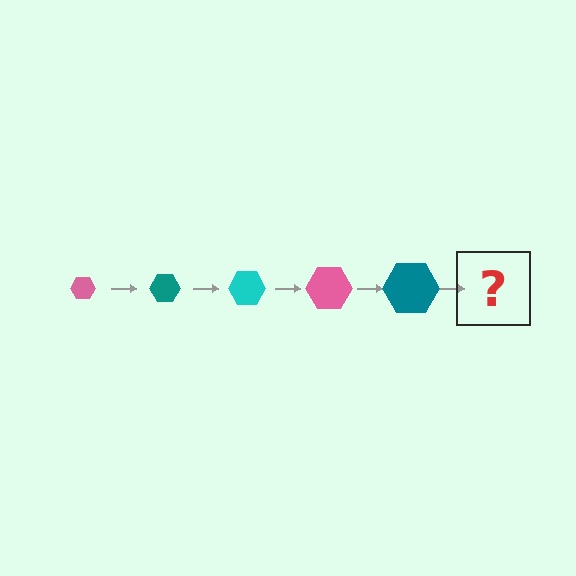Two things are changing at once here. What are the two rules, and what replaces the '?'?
The two rules are that the hexagon grows larger each step and the color cycles through pink, teal, and cyan. The '?' should be a cyan hexagon, larger than the previous one.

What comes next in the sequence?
The next element should be a cyan hexagon, larger than the previous one.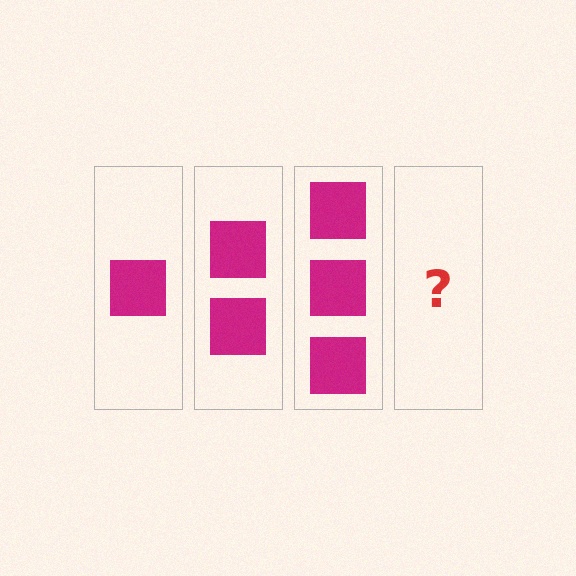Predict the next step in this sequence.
The next step is 4 squares.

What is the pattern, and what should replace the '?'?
The pattern is that each step adds one more square. The '?' should be 4 squares.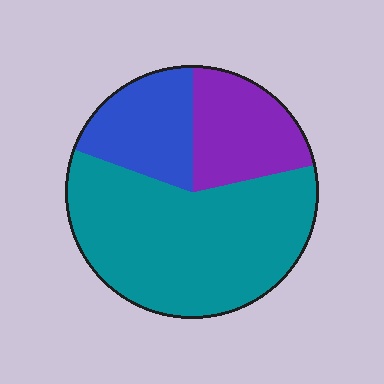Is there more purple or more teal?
Teal.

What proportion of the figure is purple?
Purple covers around 20% of the figure.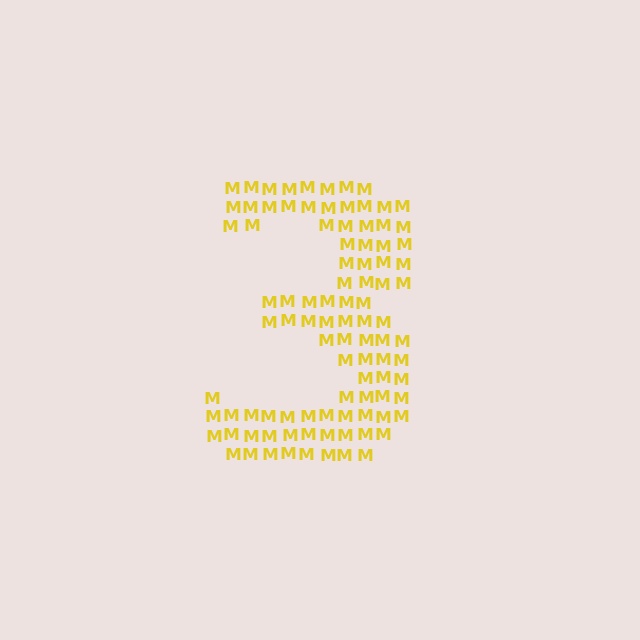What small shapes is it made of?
It is made of small letter M's.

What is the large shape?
The large shape is the digit 3.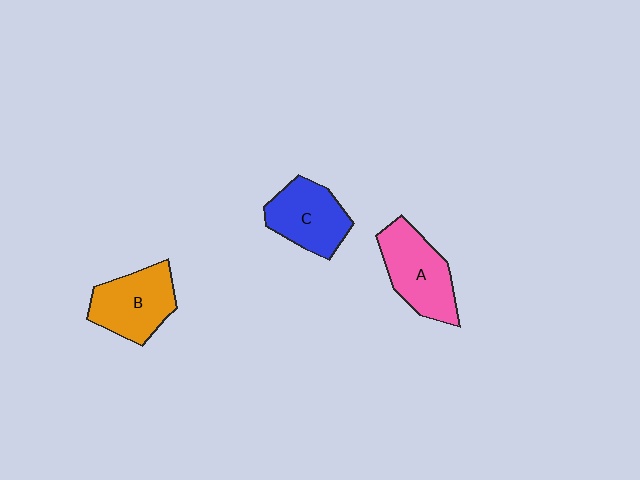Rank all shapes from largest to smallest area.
From largest to smallest: A (pink), B (orange), C (blue).